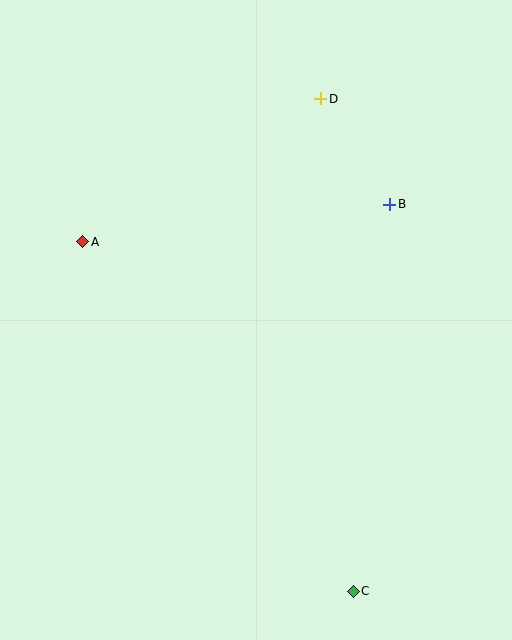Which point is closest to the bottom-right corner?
Point C is closest to the bottom-right corner.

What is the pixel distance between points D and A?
The distance between D and A is 278 pixels.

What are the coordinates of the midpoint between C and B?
The midpoint between C and B is at (372, 398).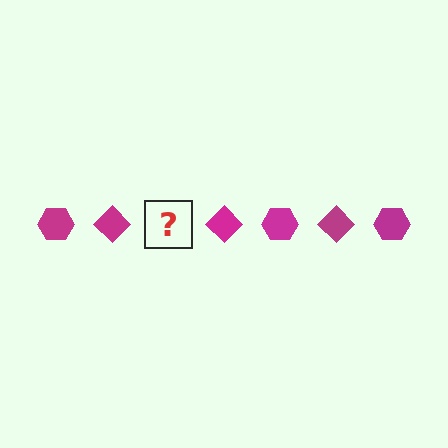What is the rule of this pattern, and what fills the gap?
The rule is that the pattern cycles through hexagon, diamond shapes in magenta. The gap should be filled with a magenta hexagon.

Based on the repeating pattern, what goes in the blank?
The blank should be a magenta hexagon.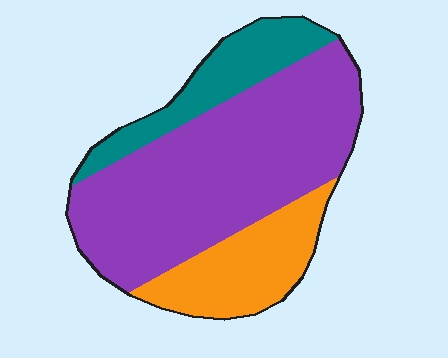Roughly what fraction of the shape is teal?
Teal takes up about one sixth (1/6) of the shape.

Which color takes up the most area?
Purple, at roughly 60%.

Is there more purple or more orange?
Purple.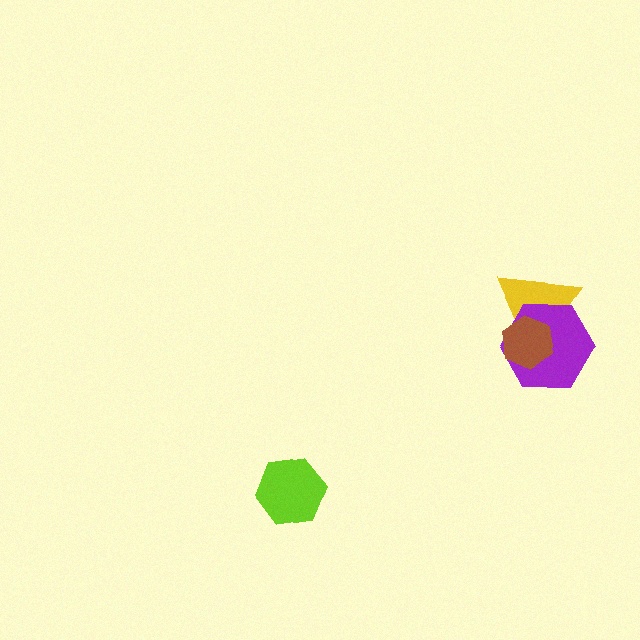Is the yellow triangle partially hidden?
Yes, it is partially covered by another shape.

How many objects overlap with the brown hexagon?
2 objects overlap with the brown hexagon.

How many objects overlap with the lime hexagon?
0 objects overlap with the lime hexagon.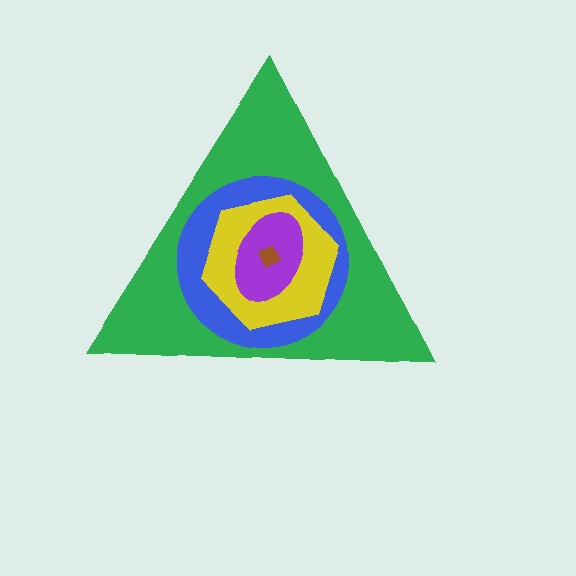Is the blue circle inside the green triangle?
Yes.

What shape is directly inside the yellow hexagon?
The purple ellipse.